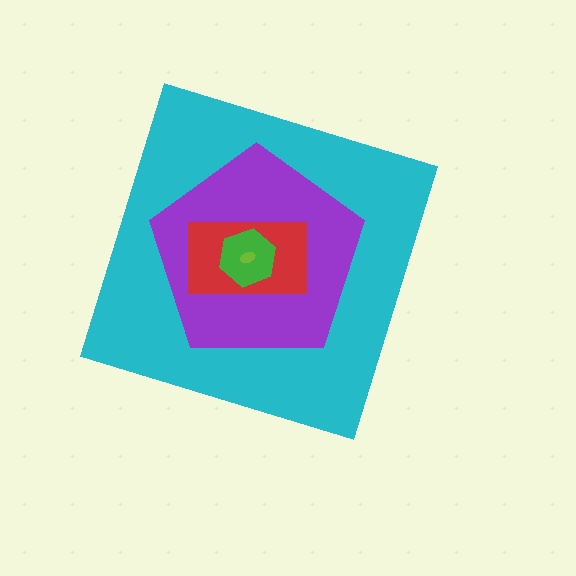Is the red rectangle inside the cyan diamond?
Yes.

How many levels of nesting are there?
5.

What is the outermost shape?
The cyan diamond.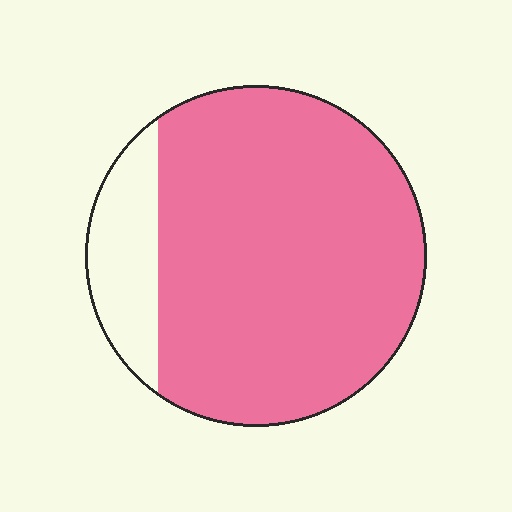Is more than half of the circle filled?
Yes.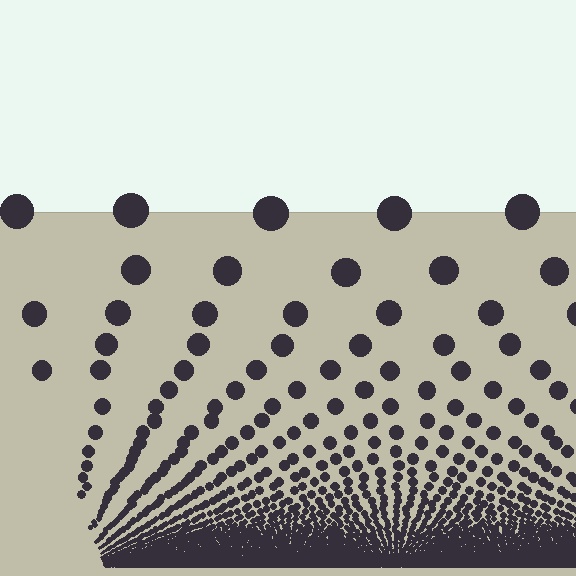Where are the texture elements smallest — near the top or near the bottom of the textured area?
Near the bottom.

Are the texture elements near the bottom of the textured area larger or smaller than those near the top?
Smaller. The gradient is inverted — elements near the bottom are smaller and denser.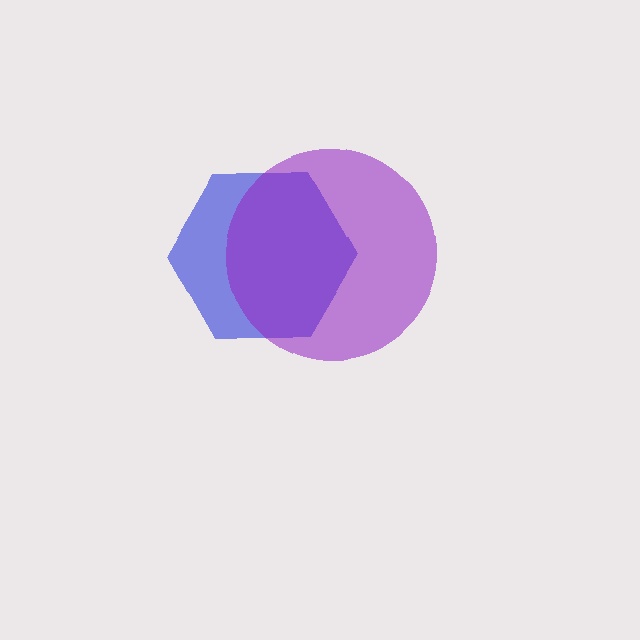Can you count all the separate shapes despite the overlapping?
Yes, there are 2 separate shapes.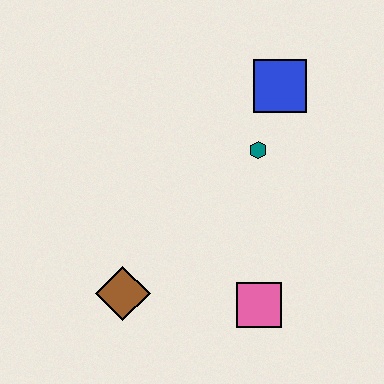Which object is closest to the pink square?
The brown diamond is closest to the pink square.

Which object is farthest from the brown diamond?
The blue square is farthest from the brown diamond.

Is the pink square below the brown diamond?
Yes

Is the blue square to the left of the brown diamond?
No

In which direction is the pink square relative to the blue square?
The pink square is below the blue square.